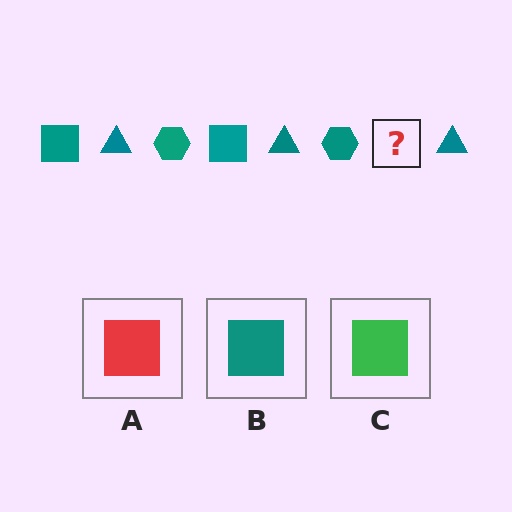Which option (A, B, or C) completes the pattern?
B.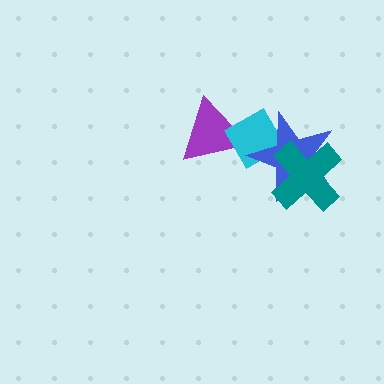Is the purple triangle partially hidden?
Yes, it is partially covered by another shape.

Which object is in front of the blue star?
The teal cross is in front of the blue star.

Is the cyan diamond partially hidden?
Yes, it is partially covered by another shape.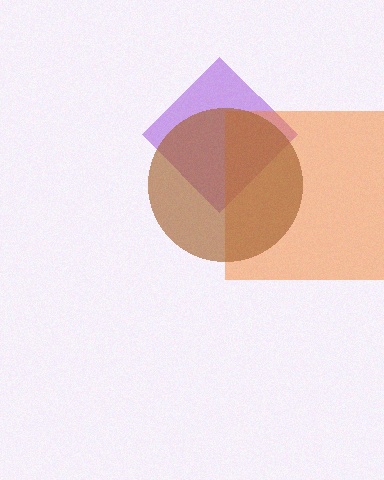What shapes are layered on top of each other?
The layered shapes are: a purple diamond, an orange square, a brown circle.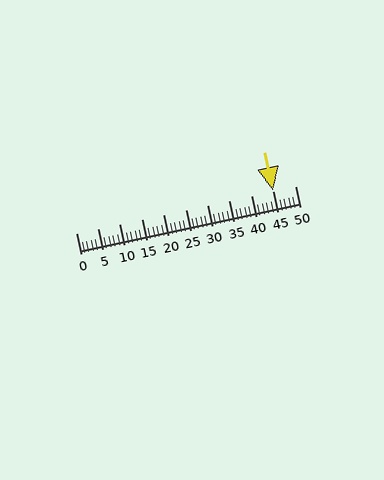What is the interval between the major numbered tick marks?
The major tick marks are spaced 5 units apart.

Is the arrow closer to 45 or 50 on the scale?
The arrow is closer to 45.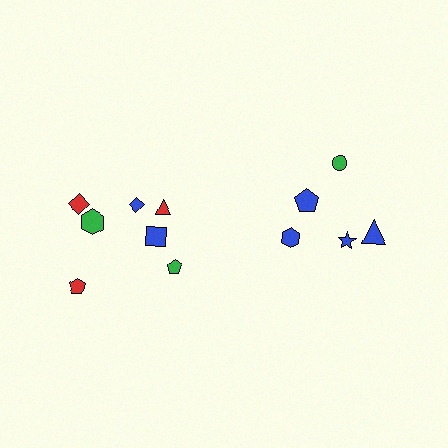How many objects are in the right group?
There are 5 objects.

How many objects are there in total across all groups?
There are 12 objects.